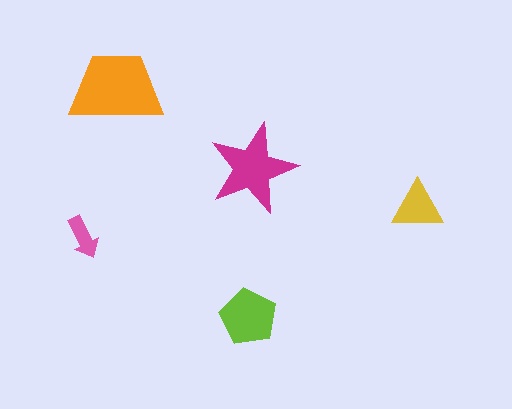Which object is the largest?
The orange trapezoid.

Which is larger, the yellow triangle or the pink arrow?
The yellow triangle.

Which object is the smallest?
The pink arrow.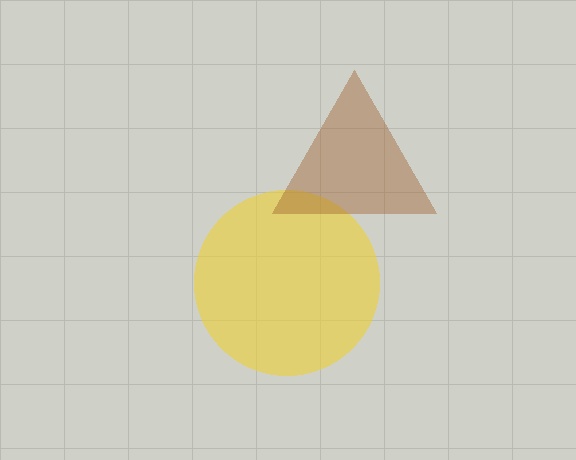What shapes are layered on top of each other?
The layered shapes are: a yellow circle, a brown triangle.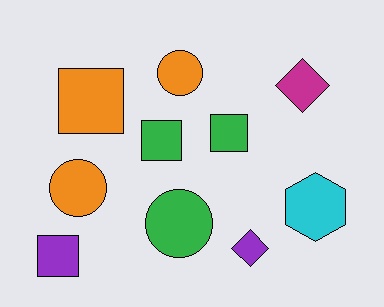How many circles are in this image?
There are 3 circles.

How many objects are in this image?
There are 10 objects.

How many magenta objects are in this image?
There is 1 magenta object.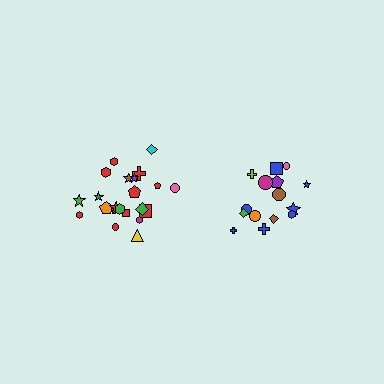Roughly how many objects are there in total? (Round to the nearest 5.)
Roughly 35 objects in total.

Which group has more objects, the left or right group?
The left group.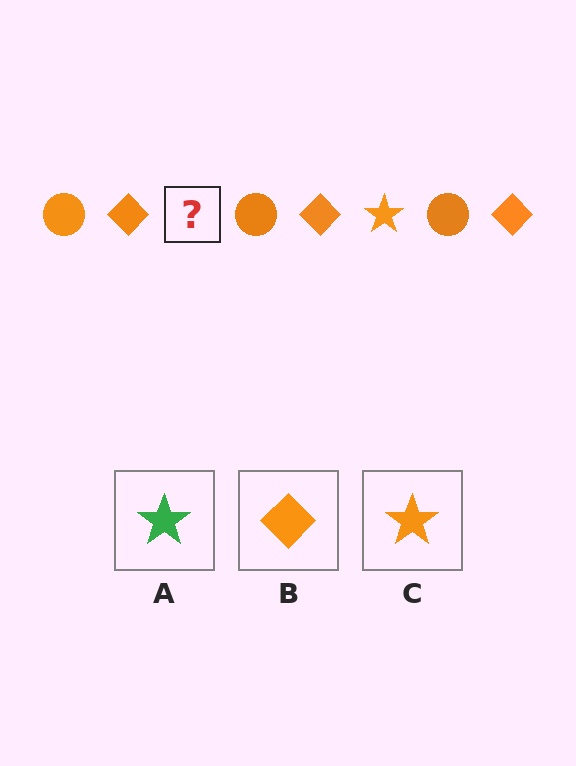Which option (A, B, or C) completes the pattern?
C.